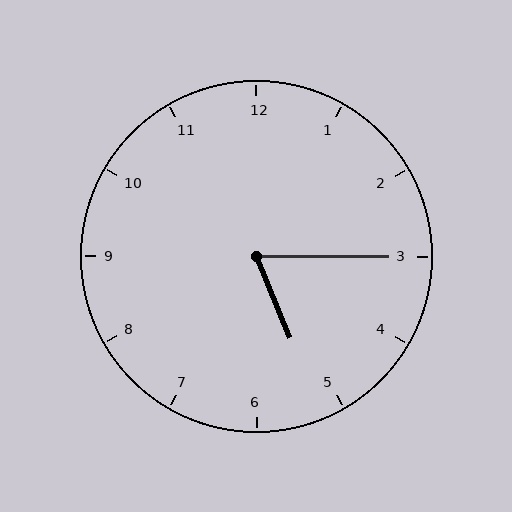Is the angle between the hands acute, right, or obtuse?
It is acute.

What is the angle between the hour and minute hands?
Approximately 68 degrees.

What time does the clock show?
5:15.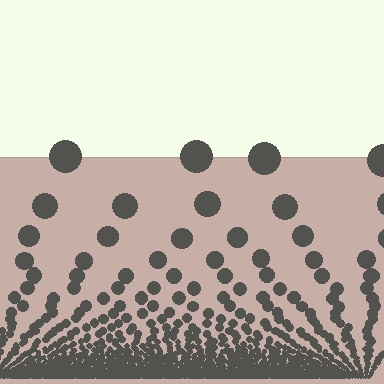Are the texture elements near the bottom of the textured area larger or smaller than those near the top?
Smaller. The gradient is inverted — elements near the bottom are smaller and denser.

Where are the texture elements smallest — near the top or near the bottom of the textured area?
Near the bottom.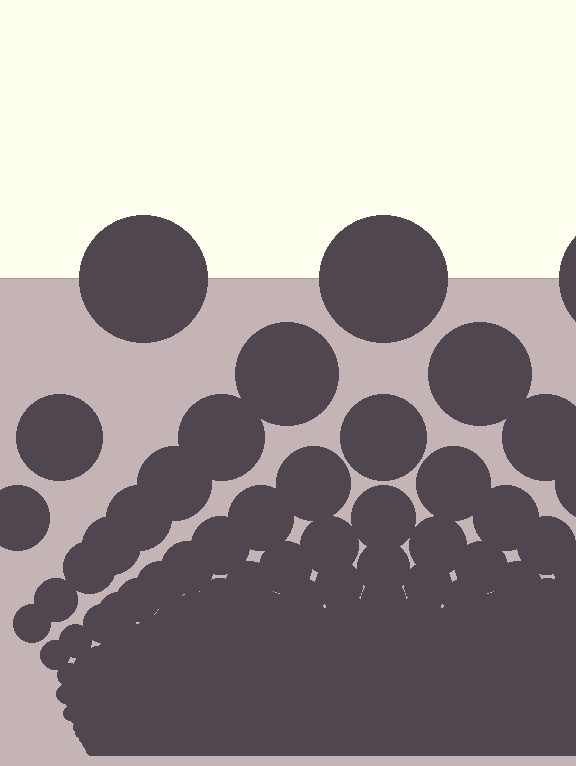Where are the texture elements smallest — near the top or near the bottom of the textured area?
Near the bottom.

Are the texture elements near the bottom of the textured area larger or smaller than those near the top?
Smaller. The gradient is inverted — elements near the bottom are smaller and denser.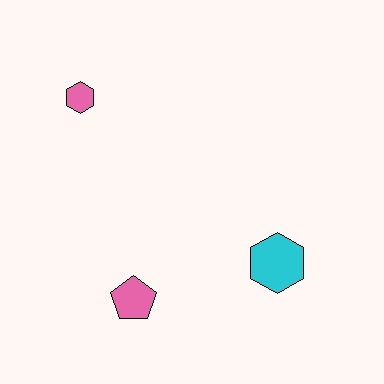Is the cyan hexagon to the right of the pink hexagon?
Yes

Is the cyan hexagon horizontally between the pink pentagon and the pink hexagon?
No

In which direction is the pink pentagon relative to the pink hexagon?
The pink pentagon is below the pink hexagon.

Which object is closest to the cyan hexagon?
The pink pentagon is closest to the cyan hexagon.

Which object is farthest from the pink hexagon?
The cyan hexagon is farthest from the pink hexagon.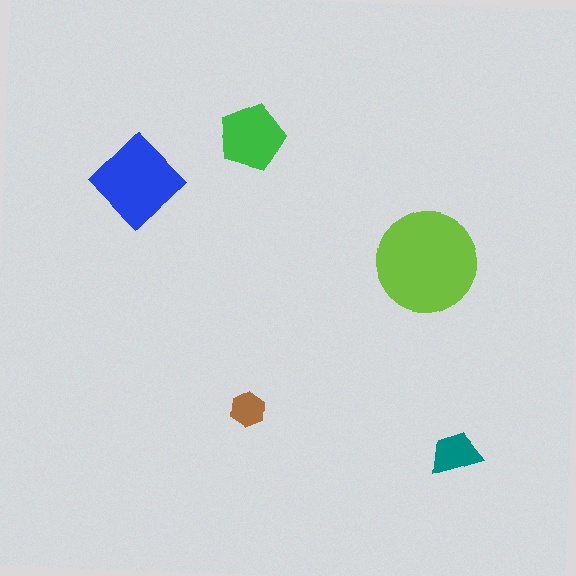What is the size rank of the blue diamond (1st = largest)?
2nd.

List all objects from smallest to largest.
The brown hexagon, the teal trapezoid, the green pentagon, the blue diamond, the lime circle.